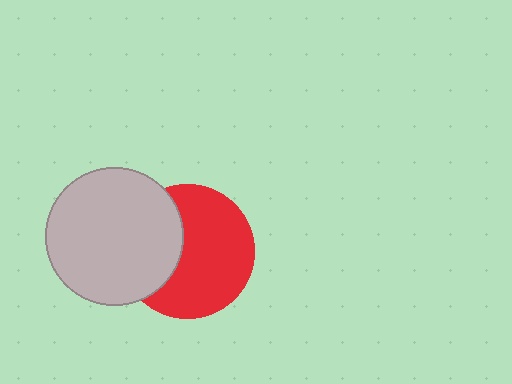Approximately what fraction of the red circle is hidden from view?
Roughly 35% of the red circle is hidden behind the light gray circle.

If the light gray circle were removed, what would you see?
You would see the complete red circle.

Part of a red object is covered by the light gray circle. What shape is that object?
It is a circle.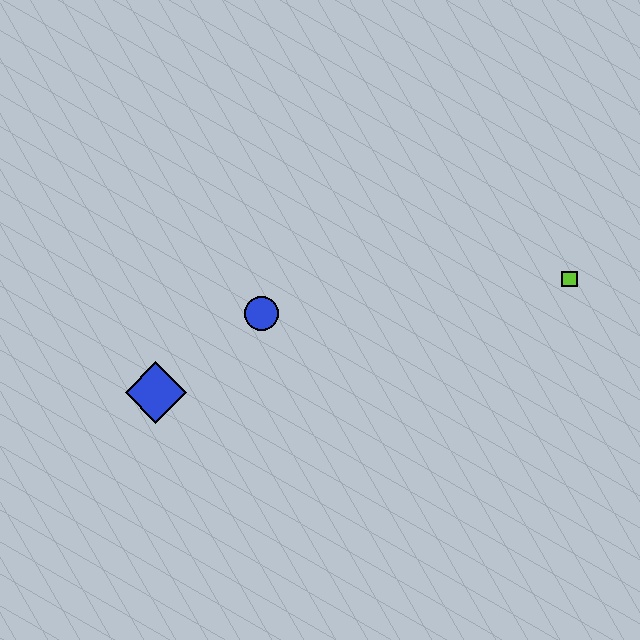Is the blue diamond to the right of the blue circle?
No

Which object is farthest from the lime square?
The blue diamond is farthest from the lime square.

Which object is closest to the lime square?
The blue circle is closest to the lime square.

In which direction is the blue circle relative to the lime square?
The blue circle is to the left of the lime square.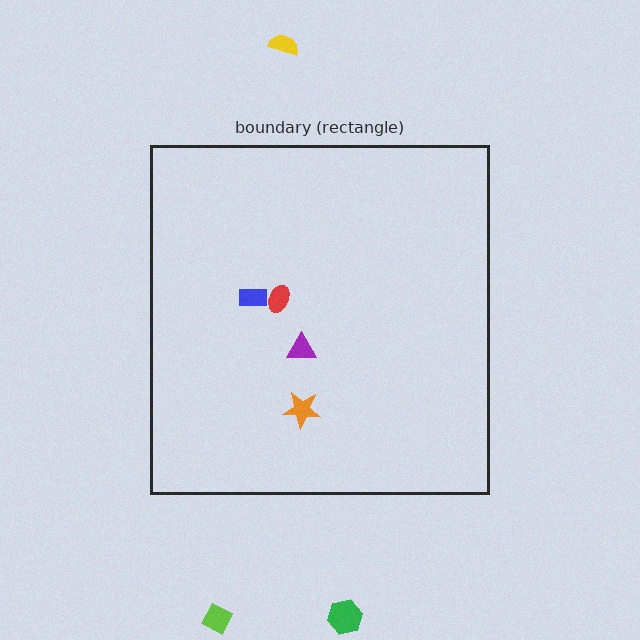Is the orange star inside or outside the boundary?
Inside.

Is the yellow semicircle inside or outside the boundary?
Outside.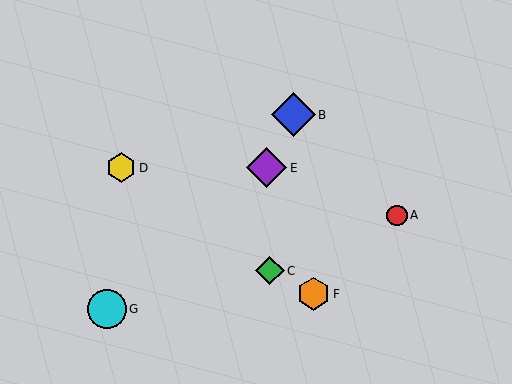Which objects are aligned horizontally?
Objects D, E are aligned horizontally.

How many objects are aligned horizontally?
2 objects (D, E) are aligned horizontally.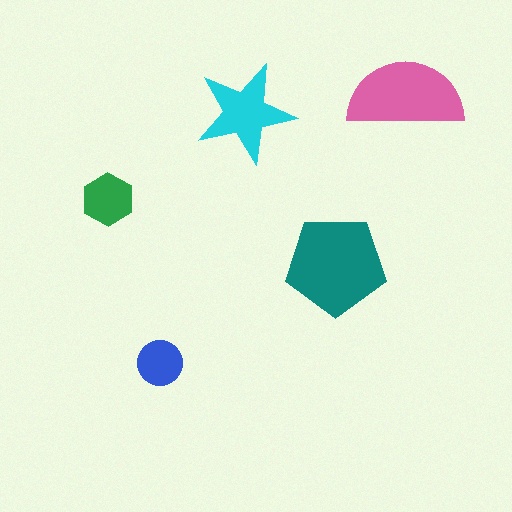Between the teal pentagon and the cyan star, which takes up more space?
The teal pentagon.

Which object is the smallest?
The blue circle.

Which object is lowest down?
The blue circle is bottommost.